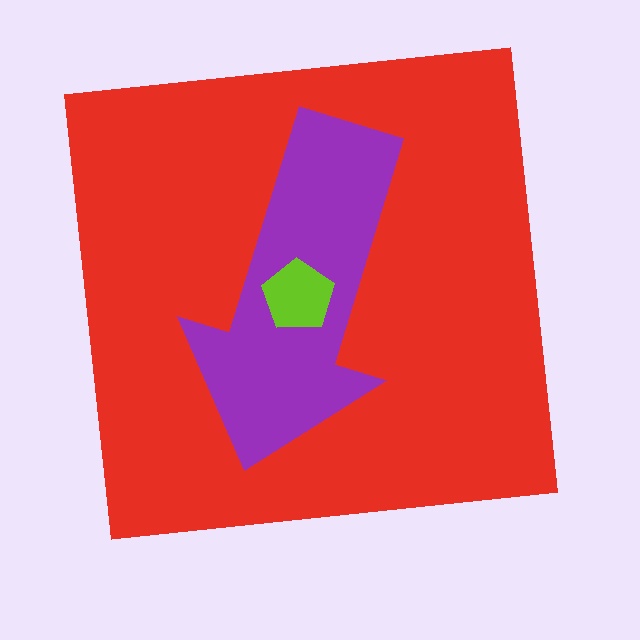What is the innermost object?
The lime pentagon.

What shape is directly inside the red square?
The purple arrow.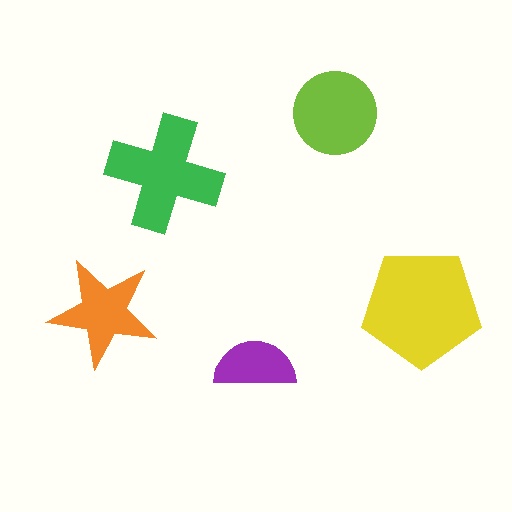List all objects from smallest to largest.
The purple semicircle, the orange star, the lime circle, the green cross, the yellow pentagon.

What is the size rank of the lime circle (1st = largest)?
3rd.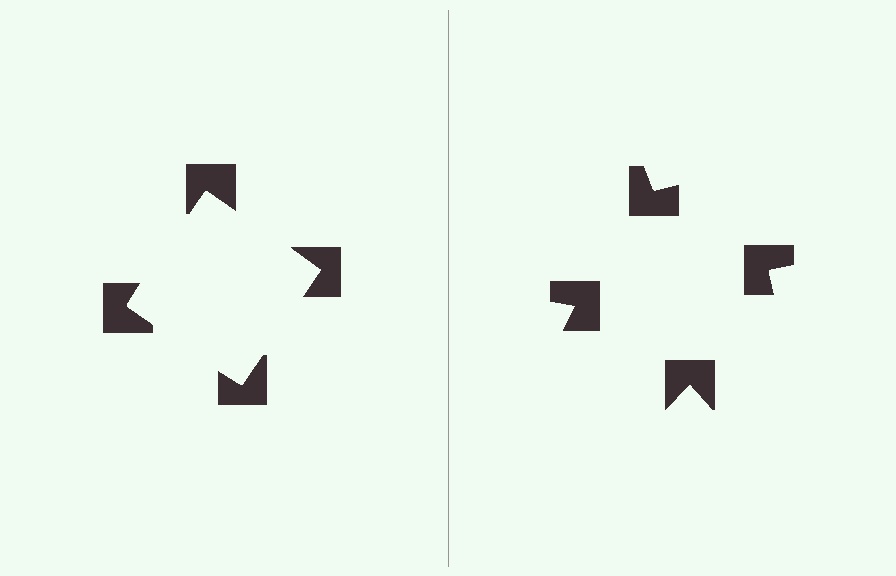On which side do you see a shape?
An illusory square appears on the left side. On the right side the wedge cuts are rotated, so no coherent shape forms.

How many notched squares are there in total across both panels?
8 — 4 on each side.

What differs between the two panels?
The notched squares are positioned identically on both sides; only the wedge orientations differ. On the left they align to a square; on the right they are misaligned.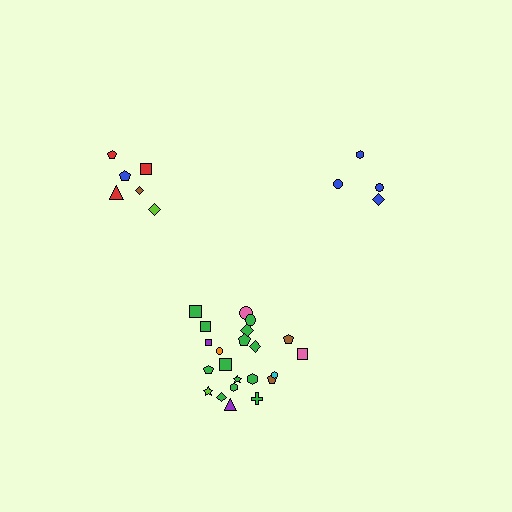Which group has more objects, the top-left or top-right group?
The top-left group.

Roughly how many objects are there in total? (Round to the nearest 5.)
Roughly 30 objects in total.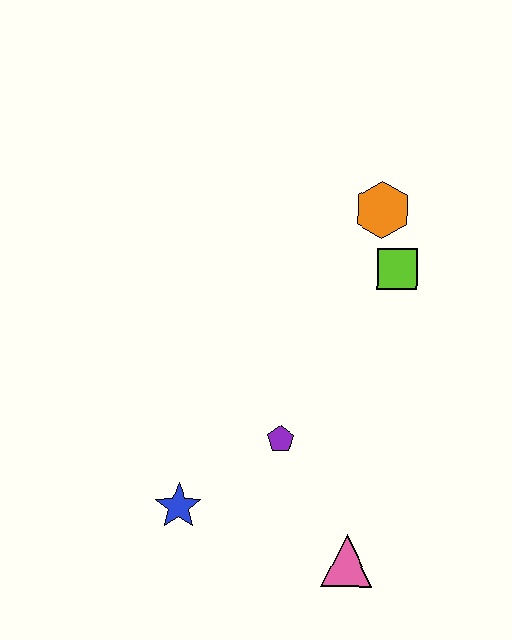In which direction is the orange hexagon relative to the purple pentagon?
The orange hexagon is above the purple pentagon.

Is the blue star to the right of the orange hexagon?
No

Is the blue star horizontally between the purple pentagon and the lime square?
No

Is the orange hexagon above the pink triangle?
Yes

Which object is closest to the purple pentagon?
The blue star is closest to the purple pentagon.